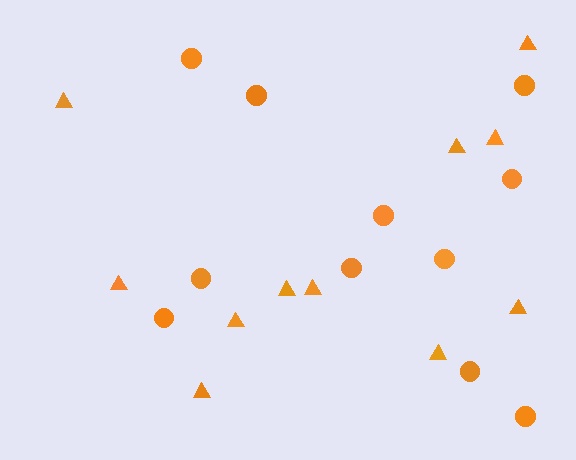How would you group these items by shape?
There are 2 groups: one group of triangles (11) and one group of circles (11).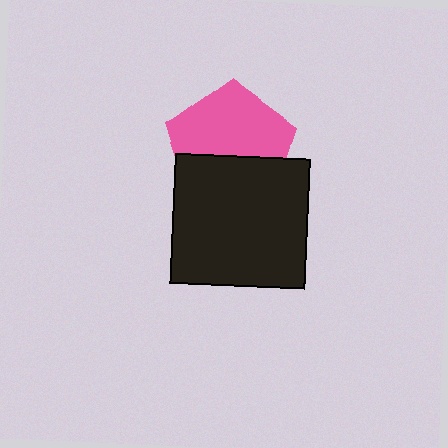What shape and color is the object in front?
The object in front is a black rectangle.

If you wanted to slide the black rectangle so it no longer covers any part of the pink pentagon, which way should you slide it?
Slide it down — that is the most direct way to separate the two shapes.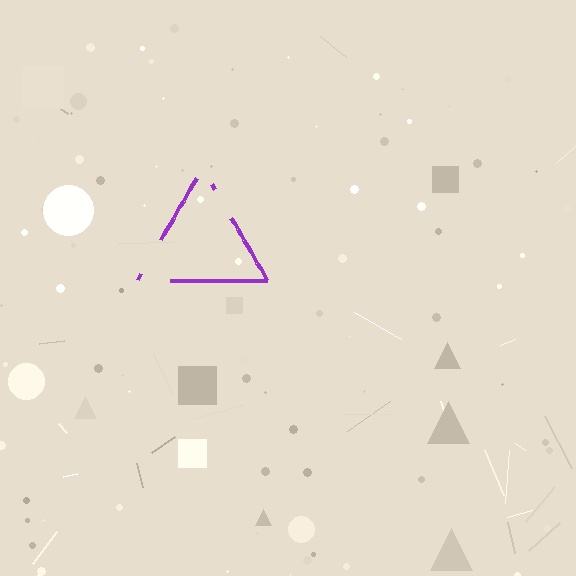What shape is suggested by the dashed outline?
The dashed outline suggests a triangle.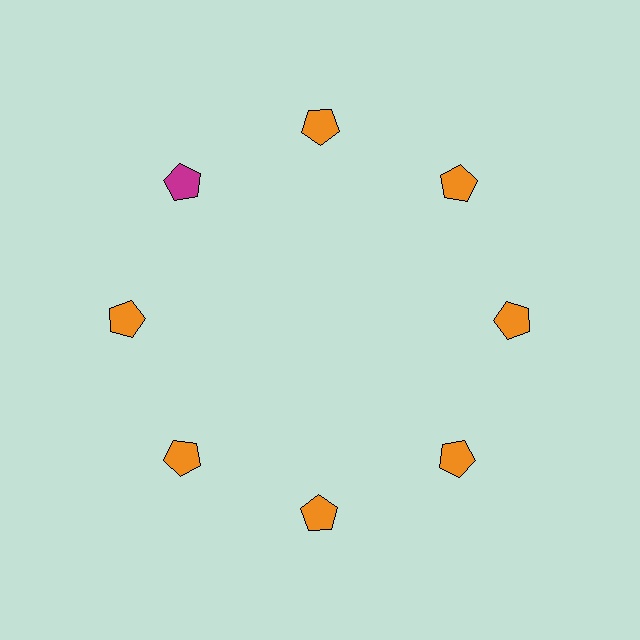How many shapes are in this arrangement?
There are 8 shapes arranged in a ring pattern.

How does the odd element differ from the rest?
It has a different color: magenta instead of orange.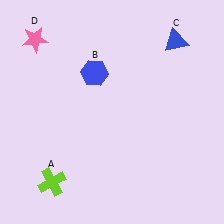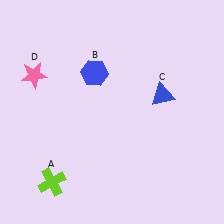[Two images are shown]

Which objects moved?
The objects that moved are: the blue triangle (C), the pink star (D).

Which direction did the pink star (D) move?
The pink star (D) moved down.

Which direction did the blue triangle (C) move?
The blue triangle (C) moved down.